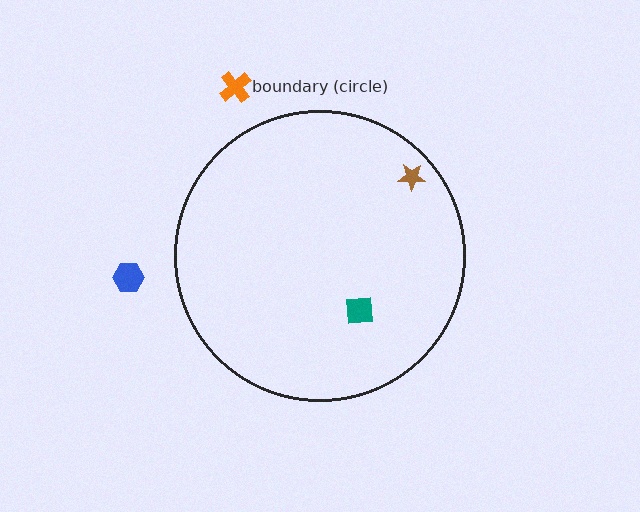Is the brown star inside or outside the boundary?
Inside.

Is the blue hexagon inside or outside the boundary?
Outside.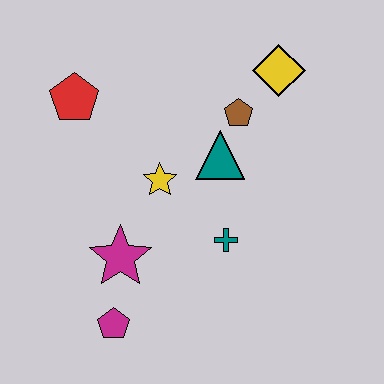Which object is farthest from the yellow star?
The yellow diamond is farthest from the yellow star.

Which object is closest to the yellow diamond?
The brown pentagon is closest to the yellow diamond.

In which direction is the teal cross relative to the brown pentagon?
The teal cross is below the brown pentagon.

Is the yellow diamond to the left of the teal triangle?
No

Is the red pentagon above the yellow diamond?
No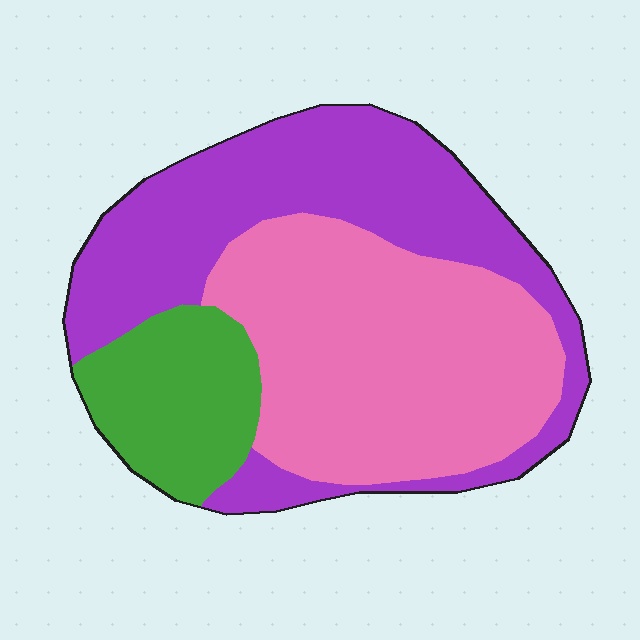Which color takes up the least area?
Green, at roughly 15%.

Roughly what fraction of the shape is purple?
Purple covers 41% of the shape.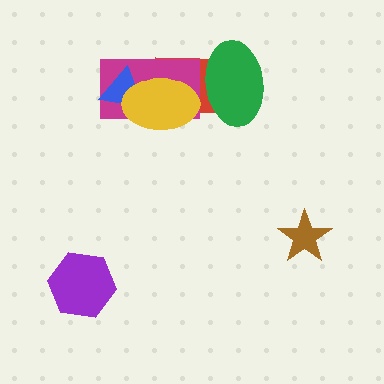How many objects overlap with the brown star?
0 objects overlap with the brown star.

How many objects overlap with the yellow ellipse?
3 objects overlap with the yellow ellipse.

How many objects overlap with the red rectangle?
3 objects overlap with the red rectangle.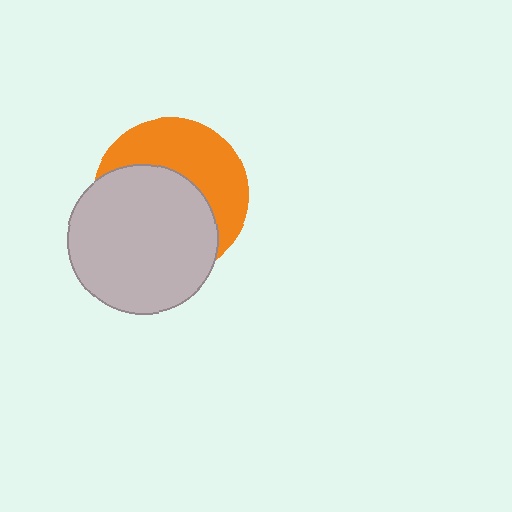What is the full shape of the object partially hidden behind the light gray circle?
The partially hidden object is an orange circle.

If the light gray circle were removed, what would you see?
You would see the complete orange circle.